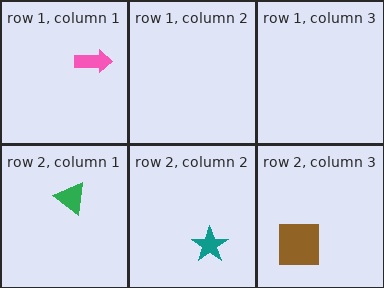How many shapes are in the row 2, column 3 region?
1.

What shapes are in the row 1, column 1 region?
The pink arrow.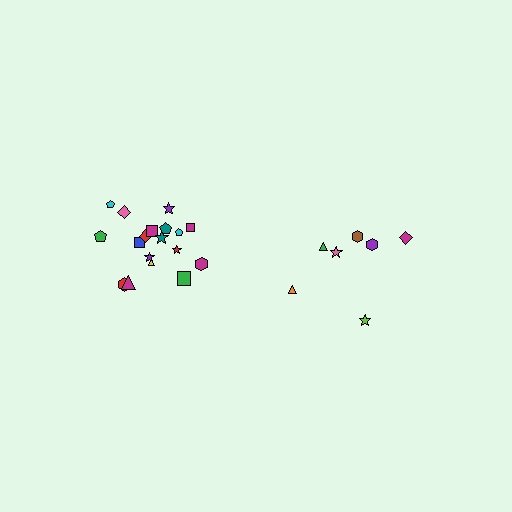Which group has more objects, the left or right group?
The left group.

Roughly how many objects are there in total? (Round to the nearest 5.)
Roughly 25 objects in total.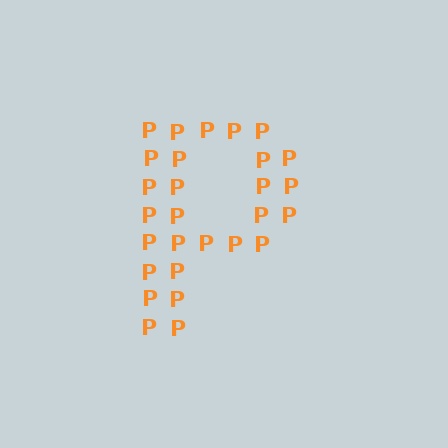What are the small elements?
The small elements are letter P's.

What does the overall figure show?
The overall figure shows the letter P.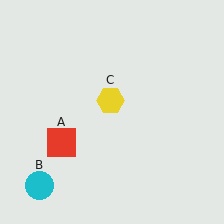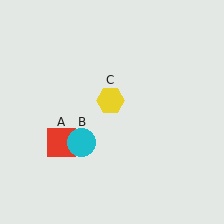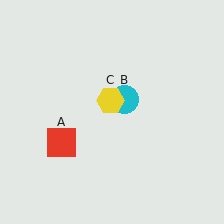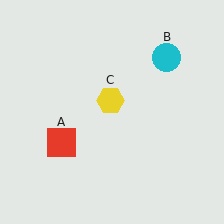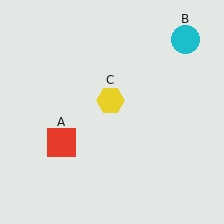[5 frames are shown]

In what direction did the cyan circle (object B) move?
The cyan circle (object B) moved up and to the right.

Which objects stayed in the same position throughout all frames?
Red square (object A) and yellow hexagon (object C) remained stationary.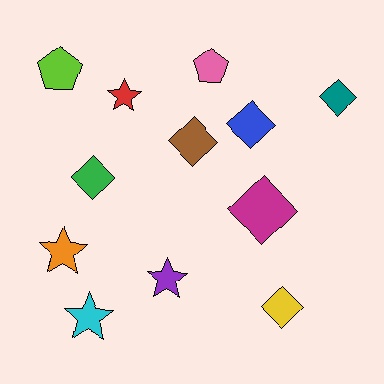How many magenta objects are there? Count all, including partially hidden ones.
There is 1 magenta object.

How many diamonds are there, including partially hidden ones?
There are 6 diamonds.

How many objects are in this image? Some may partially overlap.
There are 12 objects.